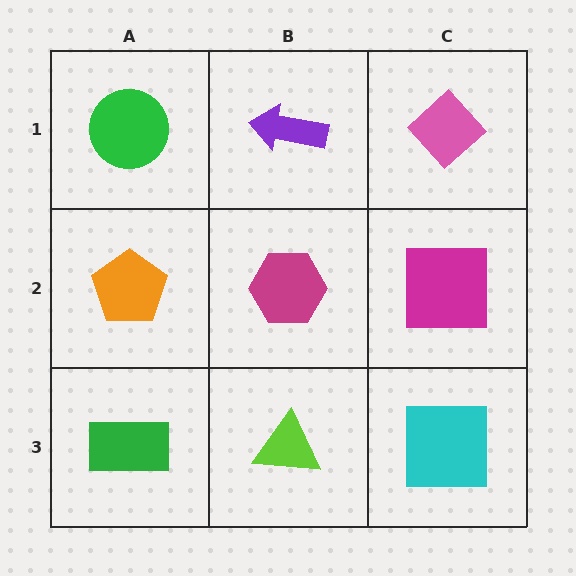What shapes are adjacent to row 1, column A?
An orange pentagon (row 2, column A), a purple arrow (row 1, column B).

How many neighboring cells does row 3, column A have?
2.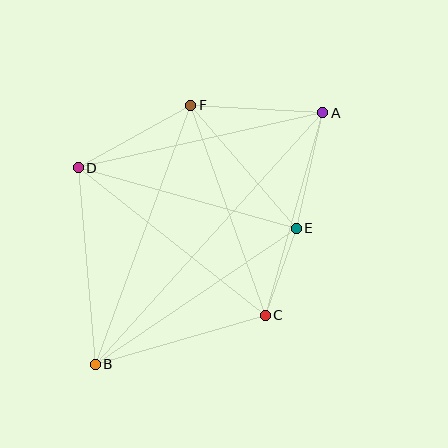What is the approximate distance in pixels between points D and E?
The distance between D and E is approximately 226 pixels.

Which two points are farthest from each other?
Points A and B are farthest from each other.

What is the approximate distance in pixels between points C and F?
The distance between C and F is approximately 223 pixels.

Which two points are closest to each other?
Points C and E are closest to each other.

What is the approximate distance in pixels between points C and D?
The distance between C and D is approximately 238 pixels.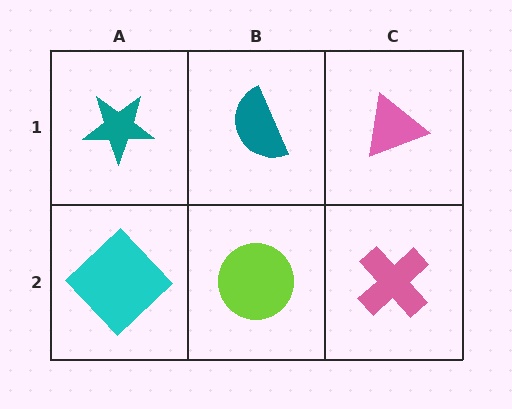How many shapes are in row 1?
3 shapes.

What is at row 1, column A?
A teal star.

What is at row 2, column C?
A pink cross.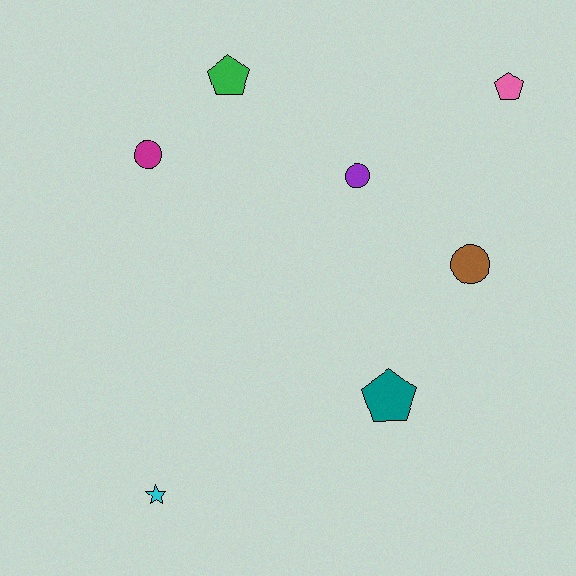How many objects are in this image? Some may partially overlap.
There are 7 objects.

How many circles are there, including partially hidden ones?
There are 3 circles.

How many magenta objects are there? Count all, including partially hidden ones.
There is 1 magenta object.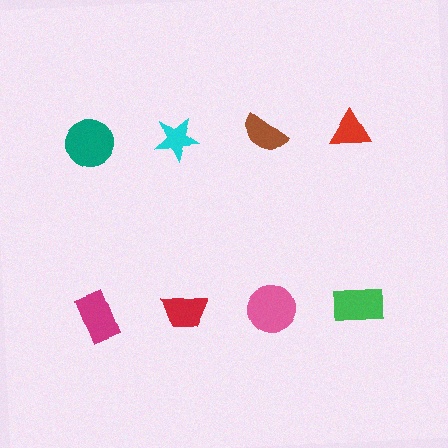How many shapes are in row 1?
4 shapes.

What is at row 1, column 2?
A cyan star.